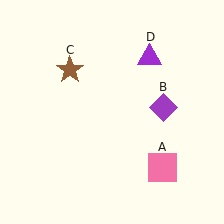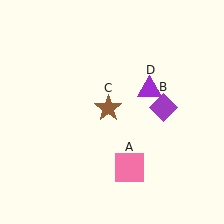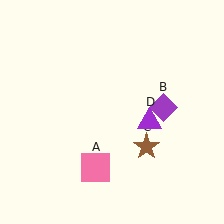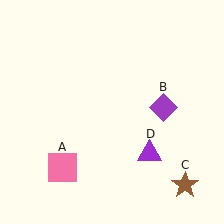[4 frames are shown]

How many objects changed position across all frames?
3 objects changed position: pink square (object A), brown star (object C), purple triangle (object D).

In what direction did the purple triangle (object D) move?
The purple triangle (object D) moved down.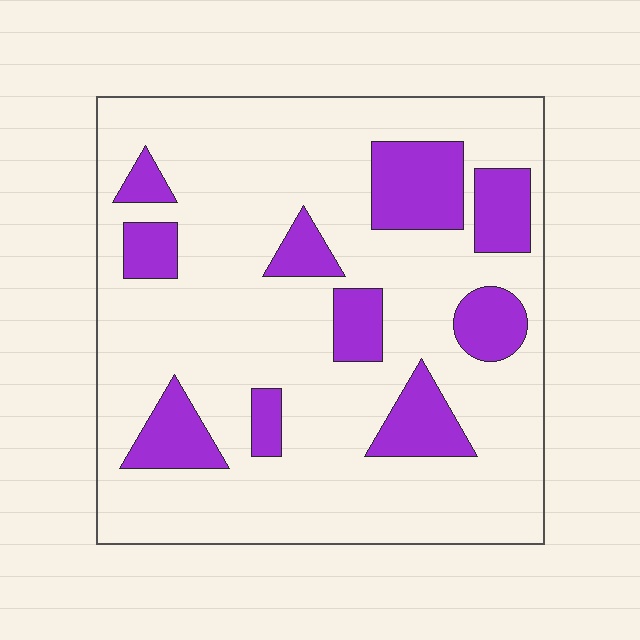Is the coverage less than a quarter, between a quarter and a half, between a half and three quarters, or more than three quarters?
Less than a quarter.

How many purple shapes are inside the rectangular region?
10.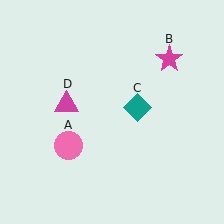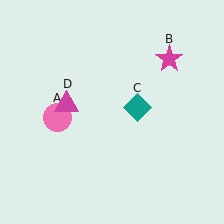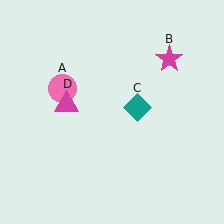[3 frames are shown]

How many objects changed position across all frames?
1 object changed position: pink circle (object A).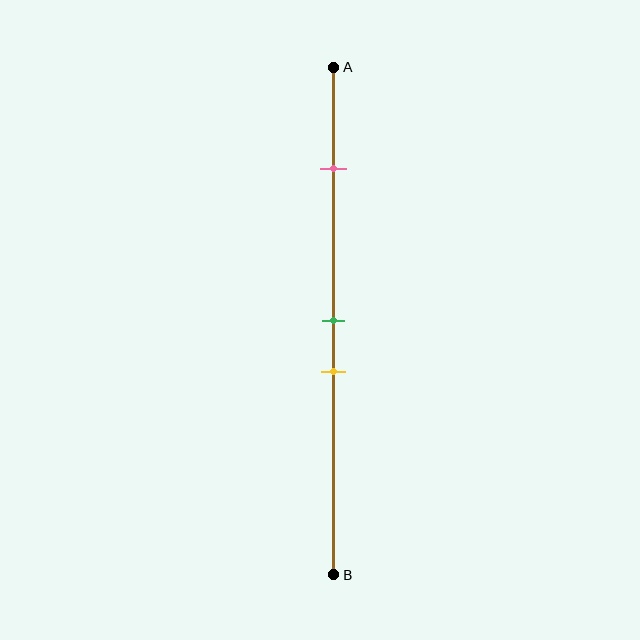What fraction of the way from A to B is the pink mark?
The pink mark is approximately 20% (0.2) of the way from A to B.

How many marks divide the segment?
There are 3 marks dividing the segment.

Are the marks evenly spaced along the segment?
No, the marks are not evenly spaced.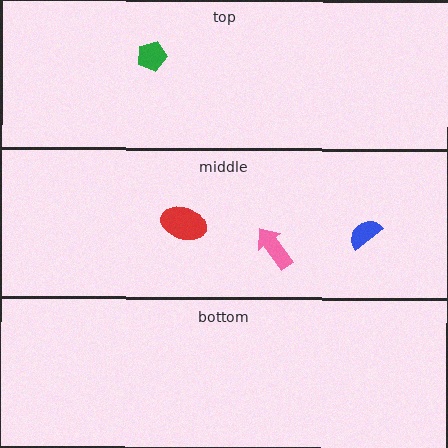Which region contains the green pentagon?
The top region.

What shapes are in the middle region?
The red ellipse, the blue semicircle, the pink arrow.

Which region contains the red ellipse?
The middle region.